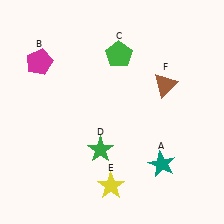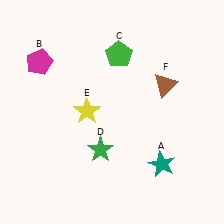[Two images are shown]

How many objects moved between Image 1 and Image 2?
1 object moved between the two images.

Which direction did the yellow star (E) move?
The yellow star (E) moved up.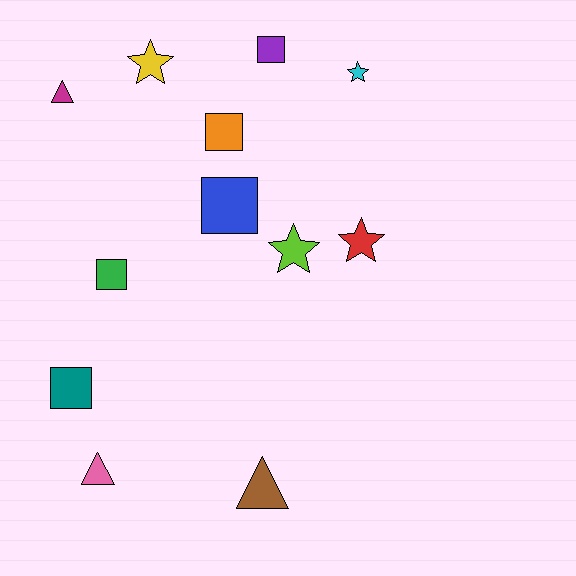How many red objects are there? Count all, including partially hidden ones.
There is 1 red object.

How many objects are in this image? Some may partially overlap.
There are 12 objects.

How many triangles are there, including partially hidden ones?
There are 3 triangles.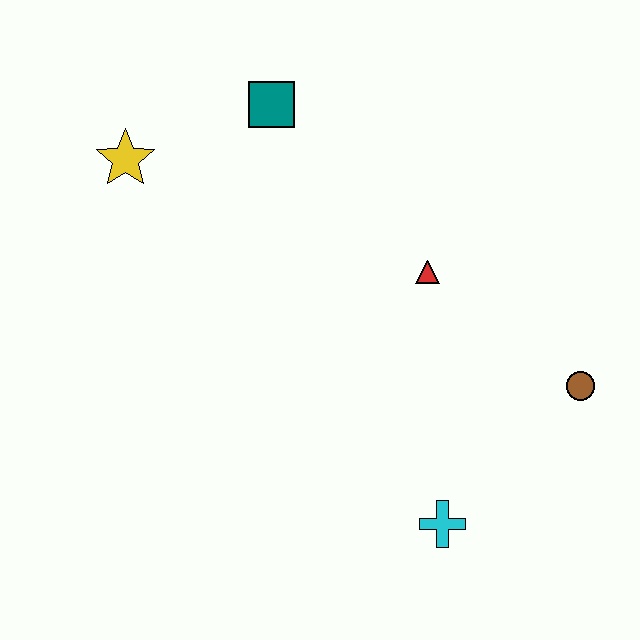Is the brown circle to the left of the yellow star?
No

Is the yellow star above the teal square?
No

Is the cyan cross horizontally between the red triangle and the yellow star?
No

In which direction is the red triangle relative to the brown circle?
The red triangle is to the left of the brown circle.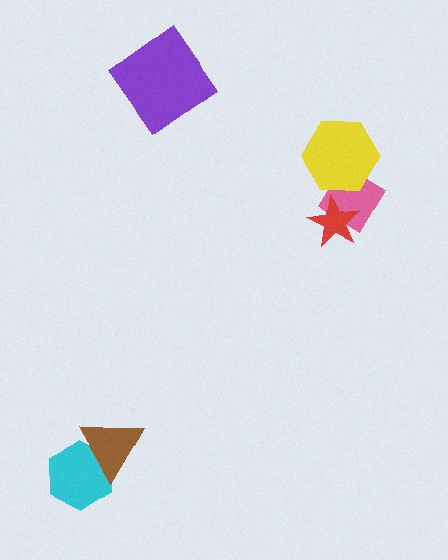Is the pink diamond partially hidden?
Yes, it is partially covered by another shape.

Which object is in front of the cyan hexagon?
The brown triangle is in front of the cyan hexagon.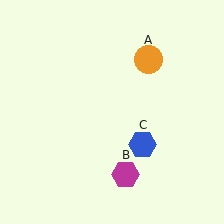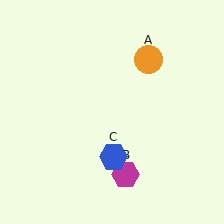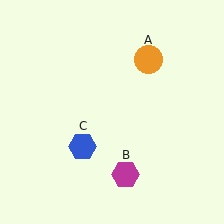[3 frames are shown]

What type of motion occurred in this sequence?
The blue hexagon (object C) rotated clockwise around the center of the scene.